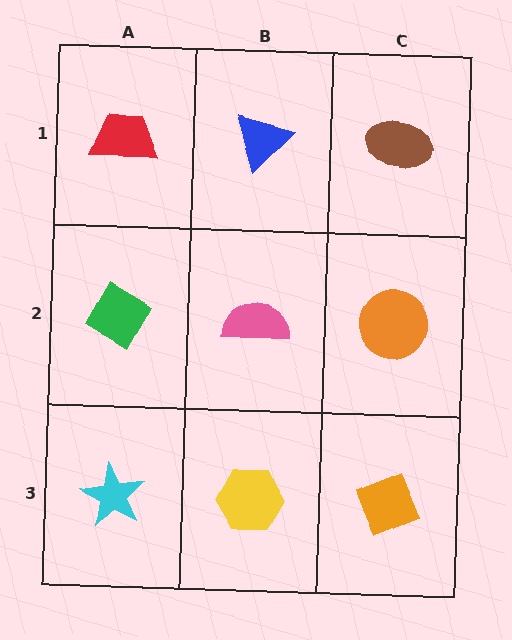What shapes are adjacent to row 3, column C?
An orange circle (row 2, column C), a yellow hexagon (row 3, column B).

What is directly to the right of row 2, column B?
An orange circle.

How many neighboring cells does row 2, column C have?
3.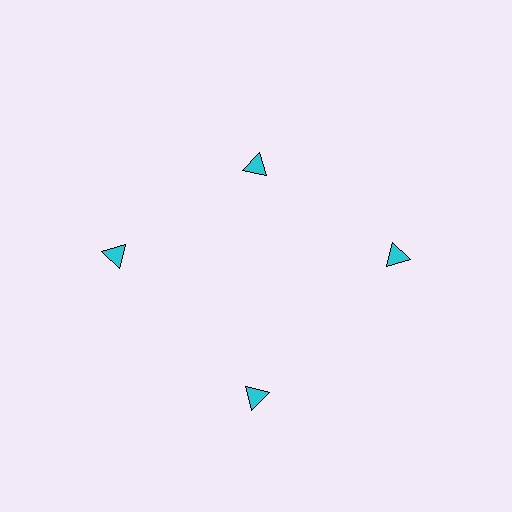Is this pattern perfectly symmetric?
No. The 4 cyan triangles are arranged in a ring, but one element near the 12 o'clock position is pulled inward toward the center, breaking the 4-fold rotational symmetry.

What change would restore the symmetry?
The symmetry would be restored by moving it outward, back onto the ring so that all 4 triangles sit at equal angles and equal distance from the center.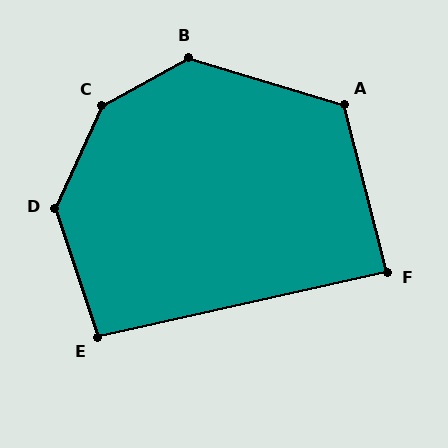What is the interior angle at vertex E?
Approximately 96 degrees (obtuse).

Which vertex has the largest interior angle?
C, at approximately 144 degrees.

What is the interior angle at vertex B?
Approximately 134 degrees (obtuse).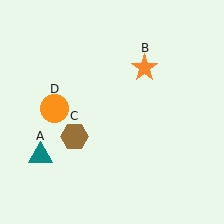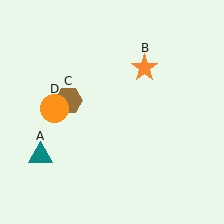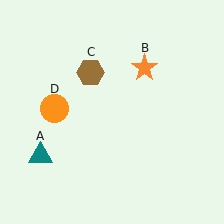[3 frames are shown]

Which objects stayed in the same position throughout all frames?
Teal triangle (object A) and orange star (object B) and orange circle (object D) remained stationary.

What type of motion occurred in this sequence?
The brown hexagon (object C) rotated clockwise around the center of the scene.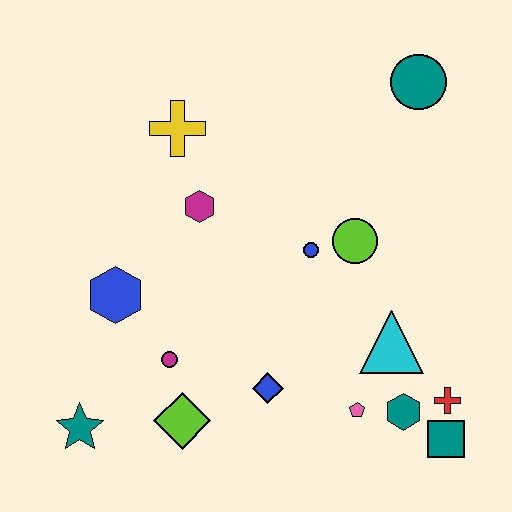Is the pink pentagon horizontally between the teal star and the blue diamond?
No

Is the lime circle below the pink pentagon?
No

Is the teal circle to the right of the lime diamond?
Yes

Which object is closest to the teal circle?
The lime circle is closest to the teal circle.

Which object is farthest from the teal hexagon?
The yellow cross is farthest from the teal hexagon.